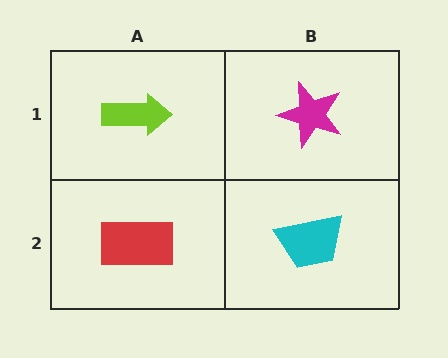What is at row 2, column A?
A red rectangle.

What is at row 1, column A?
A lime arrow.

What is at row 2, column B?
A cyan trapezoid.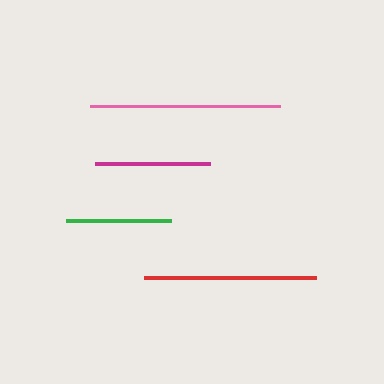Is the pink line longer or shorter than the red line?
The pink line is longer than the red line.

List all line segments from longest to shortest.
From longest to shortest: pink, red, magenta, green.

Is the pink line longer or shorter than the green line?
The pink line is longer than the green line.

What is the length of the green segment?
The green segment is approximately 105 pixels long.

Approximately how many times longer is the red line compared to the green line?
The red line is approximately 1.6 times the length of the green line.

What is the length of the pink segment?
The pink segment is approximately 190 pixels long.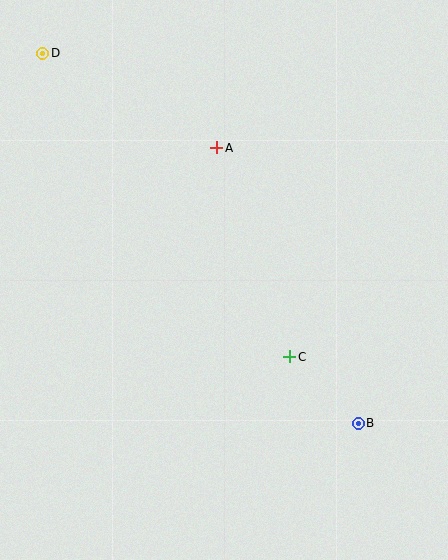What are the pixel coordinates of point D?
Point D is at (43, 53).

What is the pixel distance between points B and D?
The distance between B and D is 486 pixels.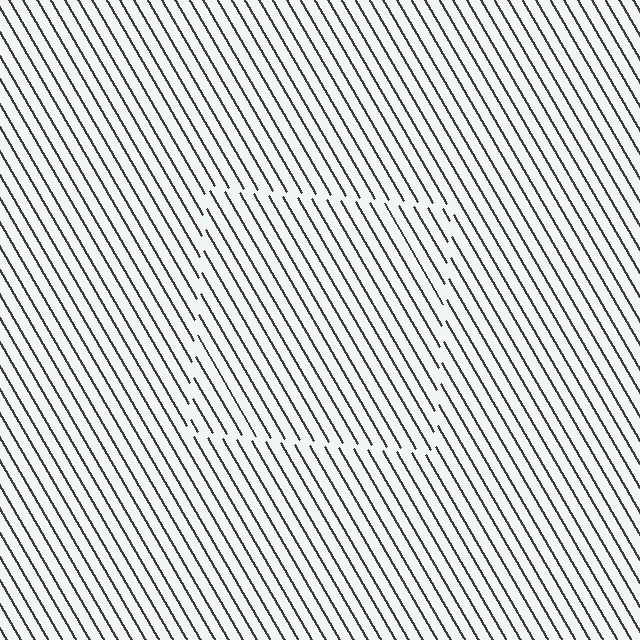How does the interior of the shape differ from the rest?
The interior of the shape contains the same grating, shifted by half a period — the contour is defined by the phase discontinuity where line-ends from the inner and outer gratings abut.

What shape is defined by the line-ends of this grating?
An illusory square. The interior of the shape contains the same grating, shifted by half a period — the contour is defined by the phase discontinuity where line-ends from the inner and outer gratings abut.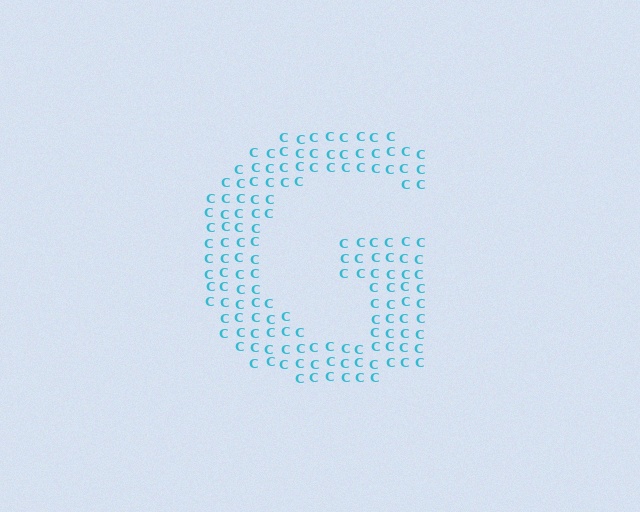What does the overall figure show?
The overall figure shows the letter G.